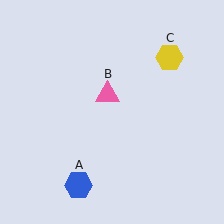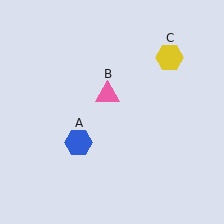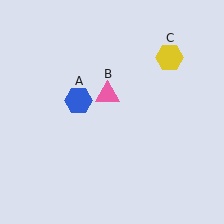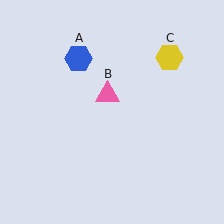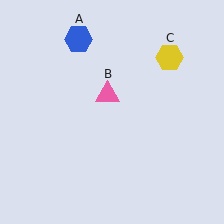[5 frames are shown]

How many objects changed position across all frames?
1 object changed position: blue hexagon (object A).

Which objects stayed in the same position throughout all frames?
Pink triangle (object B) and yellow hexagon (object C) remained stationary.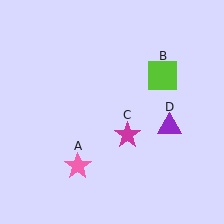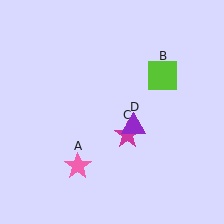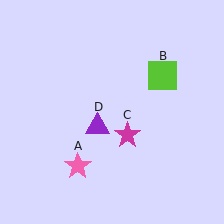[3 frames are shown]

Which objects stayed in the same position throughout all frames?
Pink star (object A) and lime square (object B) and magenta star (object C) remained stationary.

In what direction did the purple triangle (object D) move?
The purple triangle (object D) moved left.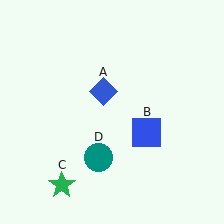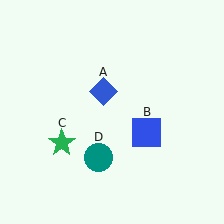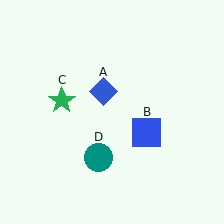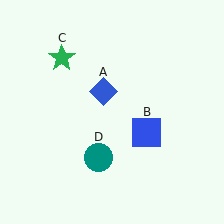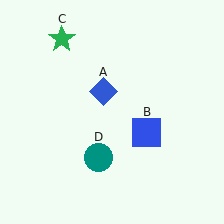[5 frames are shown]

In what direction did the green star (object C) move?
The green star (object C) moved up.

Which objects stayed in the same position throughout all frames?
Blue diamond (object A) and blue square (object B) and teal circle (object D) remained stationary.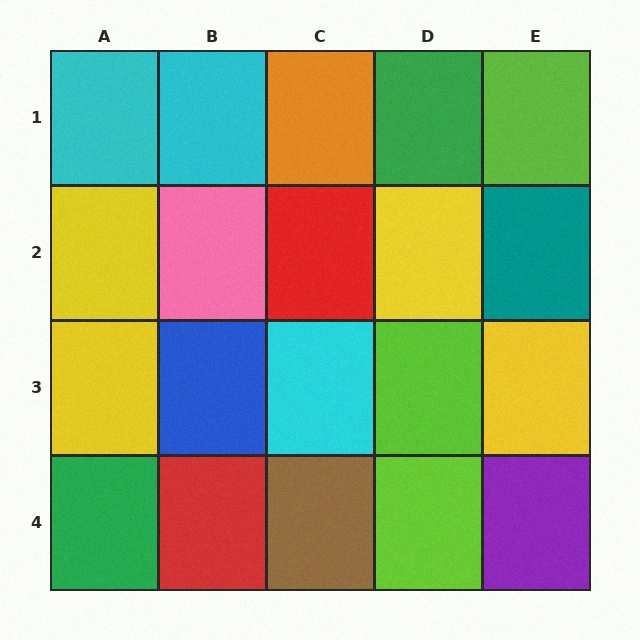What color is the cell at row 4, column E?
Purple.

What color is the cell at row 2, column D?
Yellow.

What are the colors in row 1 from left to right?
Cyan, cyan, orange, green, lime.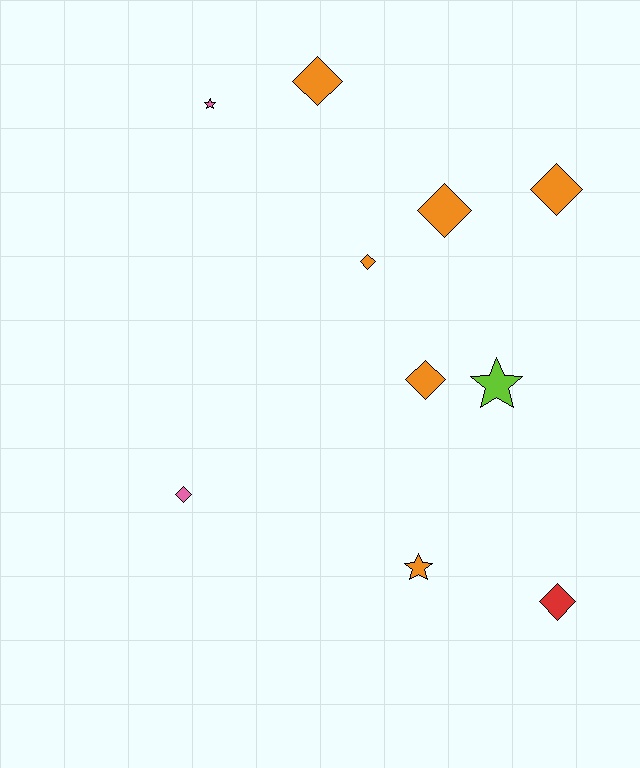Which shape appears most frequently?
Diamond, with 7 objects.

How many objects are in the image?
There are 10 objects.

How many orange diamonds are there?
There are 5 orange diamonds.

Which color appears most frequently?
Orange, with 6 objects.